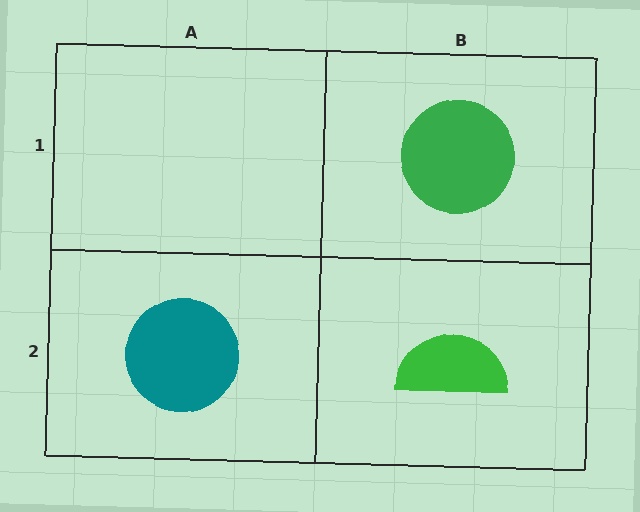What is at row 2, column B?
A green semicircle.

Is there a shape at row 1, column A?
No, that cell is empty.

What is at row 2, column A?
A teal circle.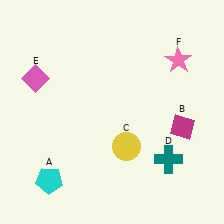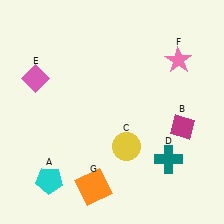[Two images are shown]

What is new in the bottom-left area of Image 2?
An orange square (G) was added in the bottom-left area of Image 2.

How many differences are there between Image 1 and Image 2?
There is 1 difference between the two images.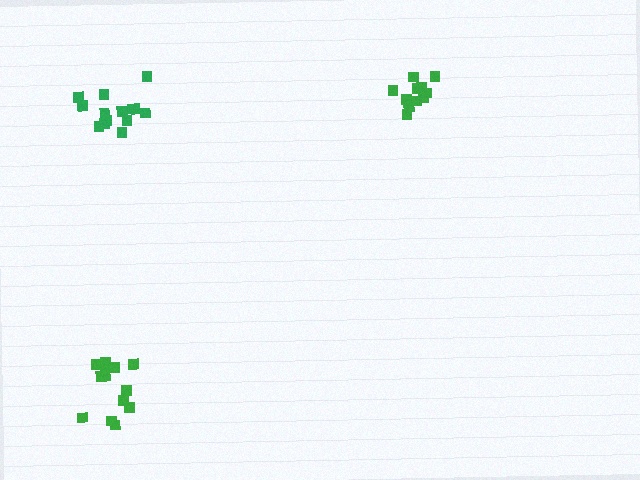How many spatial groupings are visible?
There are 3 spatial groupings.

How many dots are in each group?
Group 1: 14 dots, Group 2: 11 dots, Group 3: 14 dots (39 total).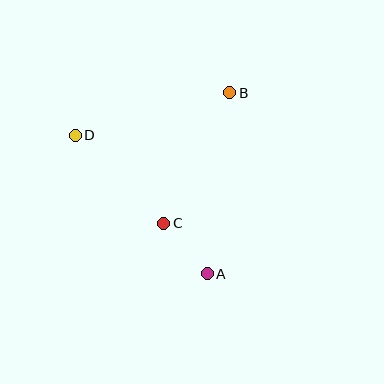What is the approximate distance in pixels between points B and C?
The distance between B and C is approximately 146 pixels.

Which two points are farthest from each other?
Points A and D are farthest from each other.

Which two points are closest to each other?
Points A and C are closest to each other.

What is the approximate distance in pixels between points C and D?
The distance between C and D is approximately 125 pixels.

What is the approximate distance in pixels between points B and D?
The distance between B and D is approximately 160 pixels.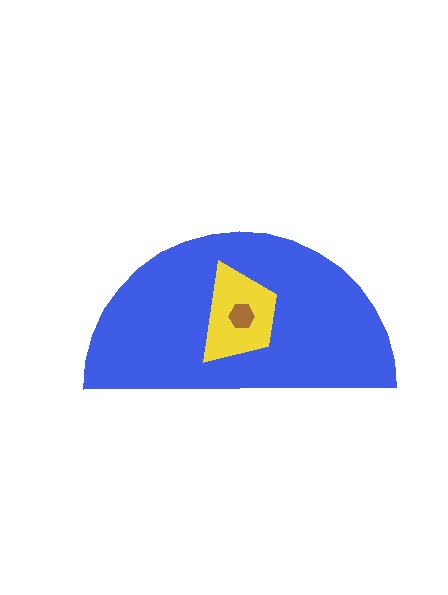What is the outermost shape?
The blue semicircle.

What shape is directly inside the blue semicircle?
The yellow trapezoid.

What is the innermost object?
The brown hexagon.